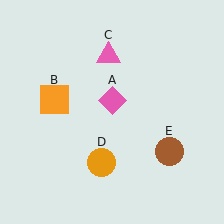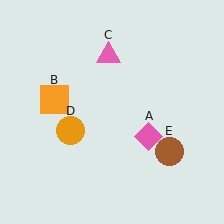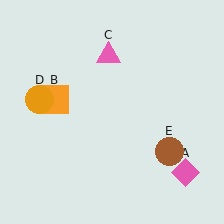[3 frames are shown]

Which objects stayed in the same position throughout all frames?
Orange square (object B) and pink triangle (object C) and brown circle (object E) remained stationary.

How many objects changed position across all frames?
2 objects changed position: pink diamond (object A), orange circle (object D).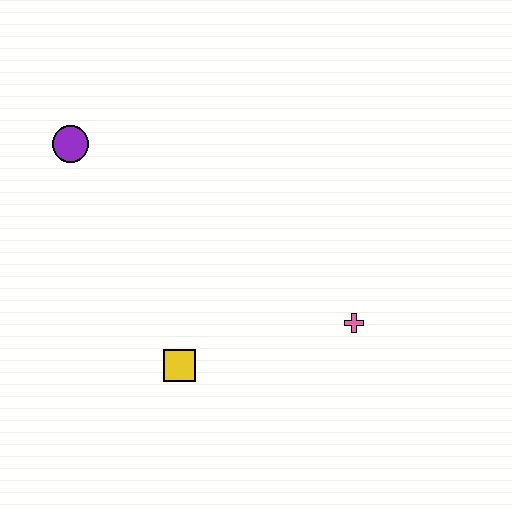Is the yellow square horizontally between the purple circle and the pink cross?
Yes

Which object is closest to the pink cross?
The yellow square is closest to the pink cross.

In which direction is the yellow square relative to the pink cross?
The yellow square is to the left of the pink cross.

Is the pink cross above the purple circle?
No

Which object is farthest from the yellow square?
The purple circle is farthest from the yellow square.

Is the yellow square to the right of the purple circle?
Yes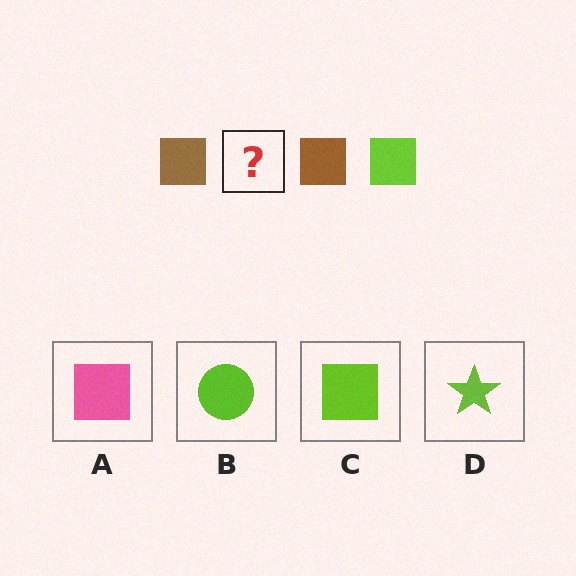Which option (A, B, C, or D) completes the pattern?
C.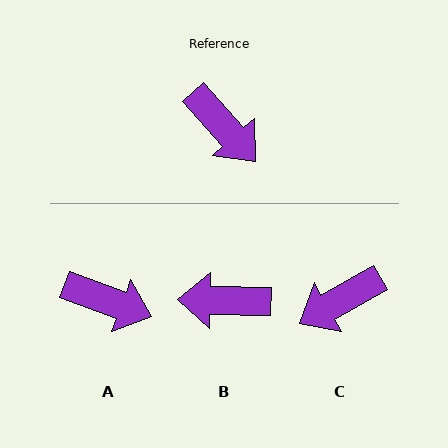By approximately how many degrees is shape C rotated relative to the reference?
Approximately 103 degrees clockwise.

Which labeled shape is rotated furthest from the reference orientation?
B, about 134 degrees away.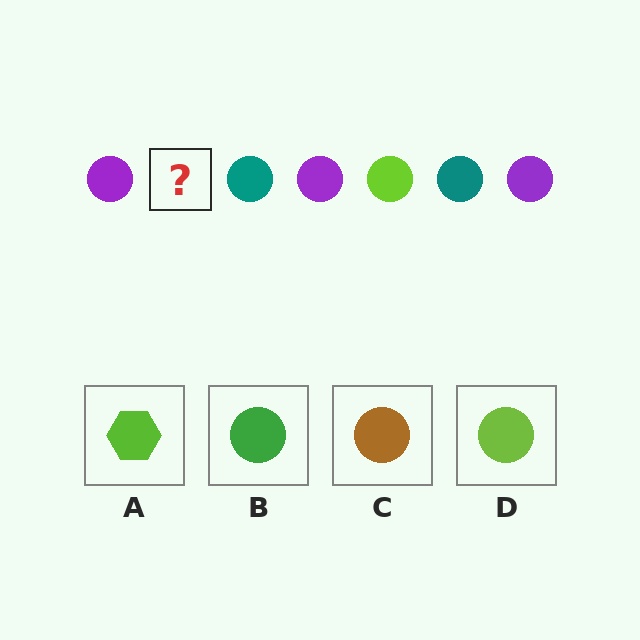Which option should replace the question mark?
Option D.